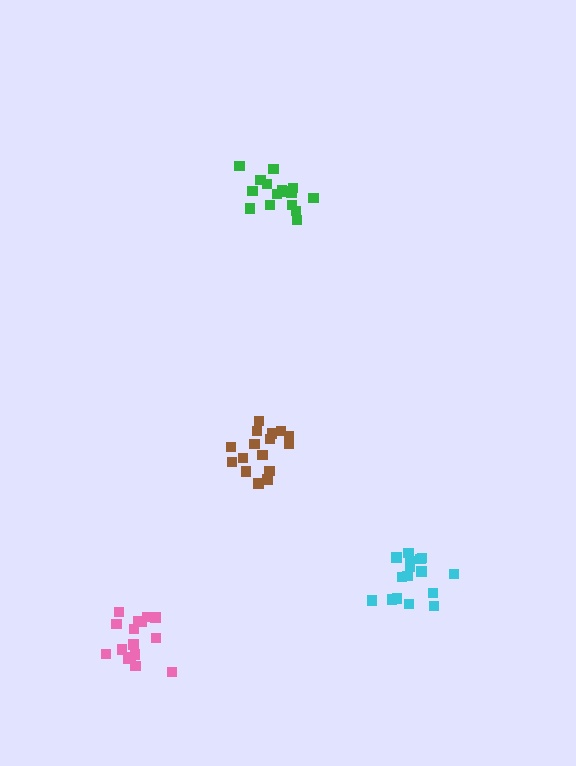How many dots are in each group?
Group 1: 16 dots, Group 2: 16 dots, Group 3: 16 dots, Group 4: 16 dots (64 total).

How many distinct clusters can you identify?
There are 4 distinct clusters.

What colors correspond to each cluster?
The clusters are colored: brown, green, pink, cyan.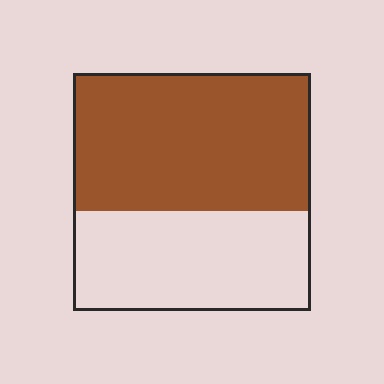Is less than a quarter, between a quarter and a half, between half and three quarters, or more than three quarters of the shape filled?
Between half and three quarters.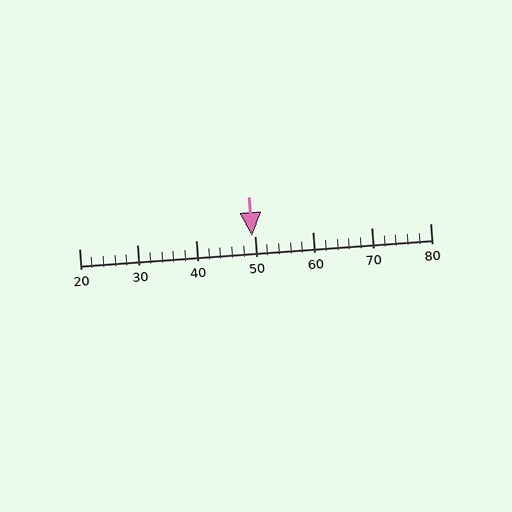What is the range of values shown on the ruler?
The ruler shows values from 20 to 80.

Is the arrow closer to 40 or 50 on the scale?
The arrow is closer to 50.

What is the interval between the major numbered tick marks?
The major tick marks are spaced 10 units apart.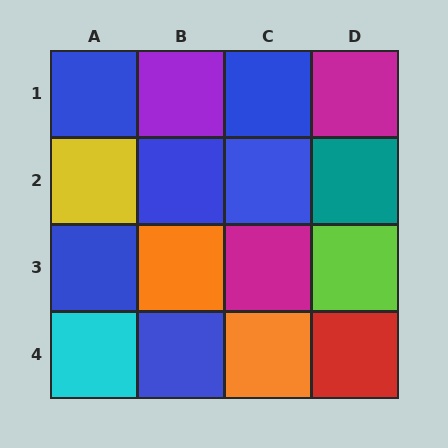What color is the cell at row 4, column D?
Red.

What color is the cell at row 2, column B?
Blue.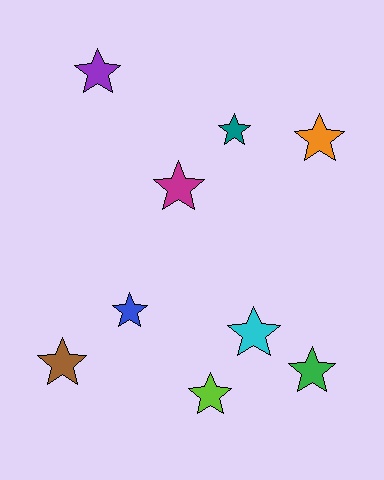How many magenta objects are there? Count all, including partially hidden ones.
There is 1 magenta object.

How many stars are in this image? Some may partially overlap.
There are 9 stars.